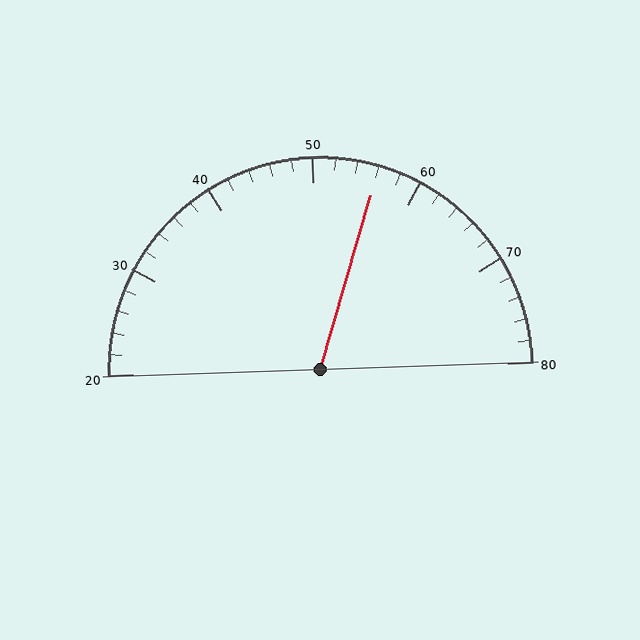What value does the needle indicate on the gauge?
The needle indicates approximately 56.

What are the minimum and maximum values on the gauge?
The gauge ranges from 20 to 80.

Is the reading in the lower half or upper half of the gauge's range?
The reading is in the upper half of the range (20 to 80).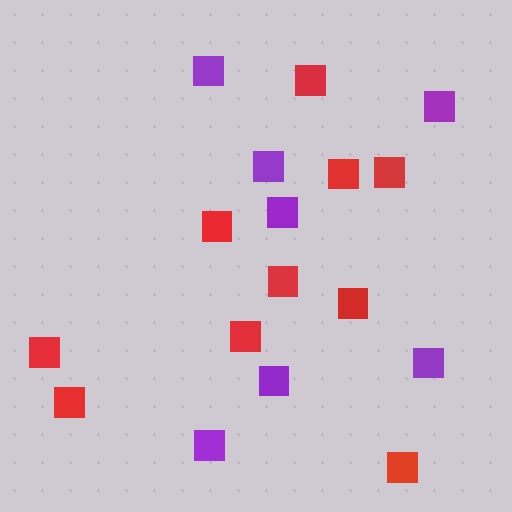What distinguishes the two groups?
There are 2 groups: one group of red squares (10) and one group of purple squares (7).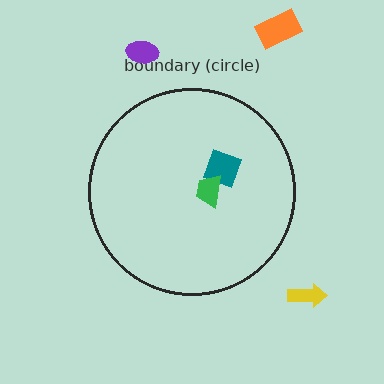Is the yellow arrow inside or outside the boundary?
Outside.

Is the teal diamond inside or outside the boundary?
Inside.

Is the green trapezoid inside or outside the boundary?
Inside.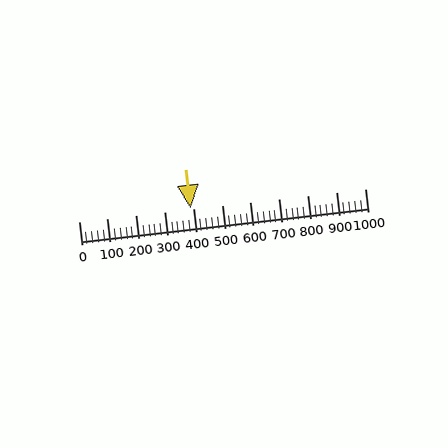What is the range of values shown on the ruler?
The ruler shows values from 0 to 1000.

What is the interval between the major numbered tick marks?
The major tick marks are spaced 100 units apart.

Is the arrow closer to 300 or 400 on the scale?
The arrow is closer to 400.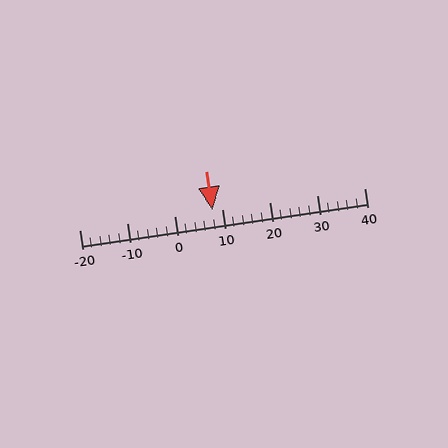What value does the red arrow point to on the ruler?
The red arrow points to approximately 8.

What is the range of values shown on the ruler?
The ruler shows values from -20 to 40.